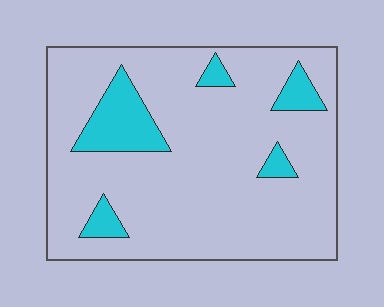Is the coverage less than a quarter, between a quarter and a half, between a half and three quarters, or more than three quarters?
Less than a quarter.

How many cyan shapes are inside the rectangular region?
5.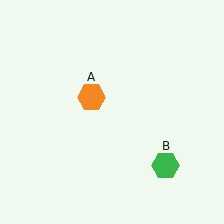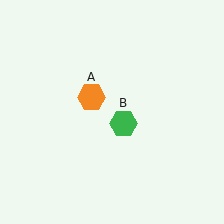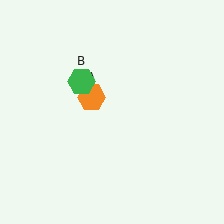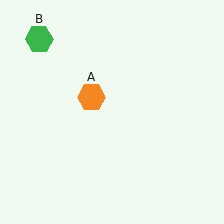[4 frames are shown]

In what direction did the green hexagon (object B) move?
The green hexagon (object B) moved up and to the left.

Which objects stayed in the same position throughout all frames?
Orange hexagon (object A) remained stationary.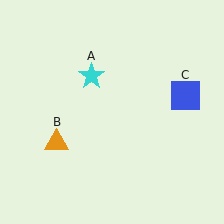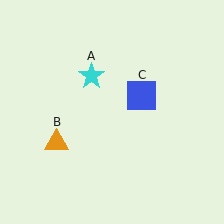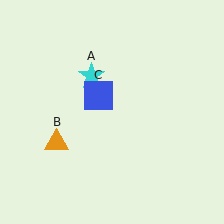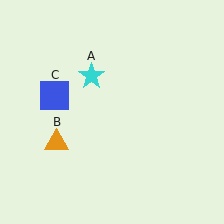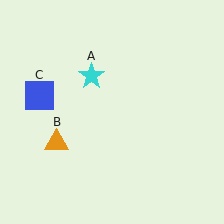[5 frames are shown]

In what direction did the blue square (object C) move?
The blue square (object C) moved left.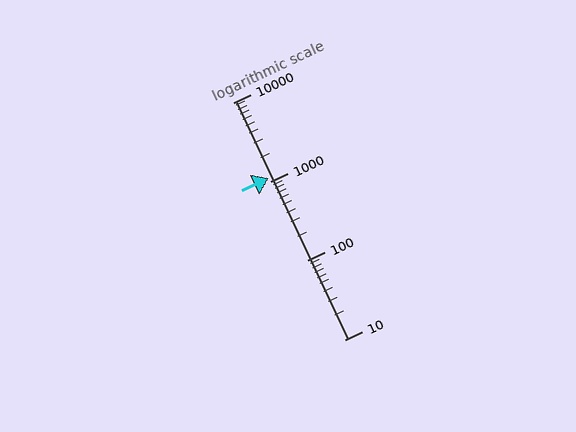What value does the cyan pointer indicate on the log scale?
The pointer indicates approximately 1100.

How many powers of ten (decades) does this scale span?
The scale spans 3 decades, from 10 to 10000.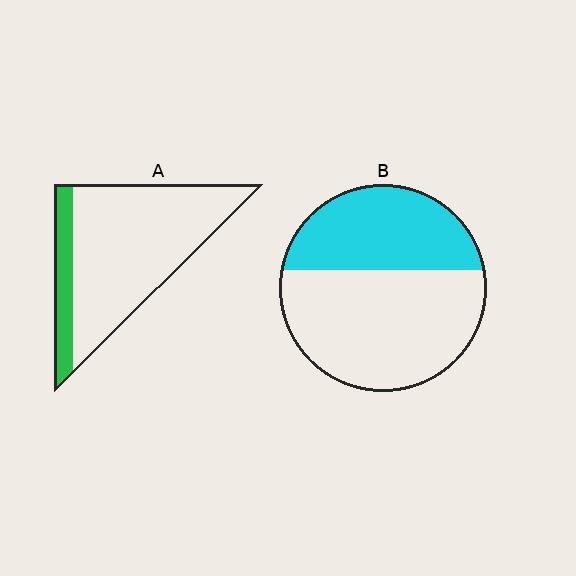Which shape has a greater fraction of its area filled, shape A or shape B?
Shape B.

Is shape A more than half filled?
No.